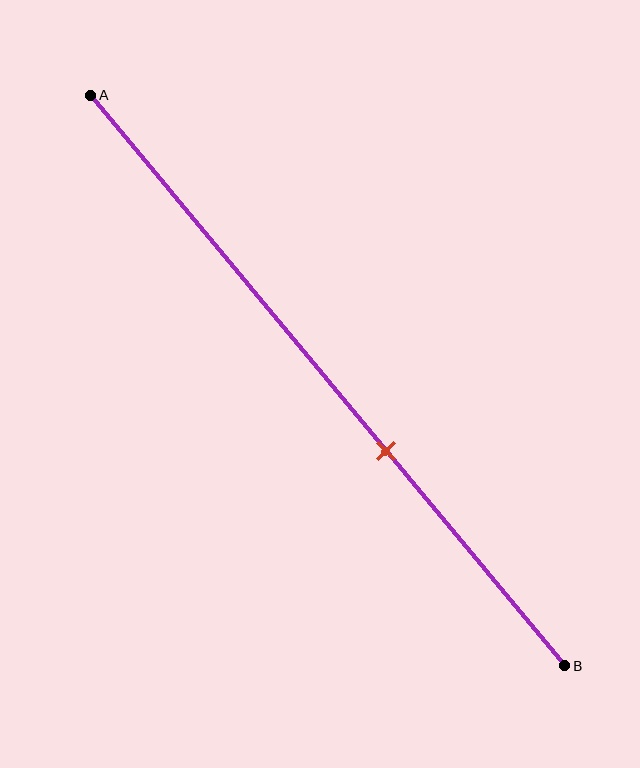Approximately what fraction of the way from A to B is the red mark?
The red mark is approximately 60% of the way from A to B.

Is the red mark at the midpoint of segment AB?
No, the mark is at about 60% from A, not at the 50% midpoint.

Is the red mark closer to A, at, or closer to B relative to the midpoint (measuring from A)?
The red mark is closer to point B than the midpoint of segment AB.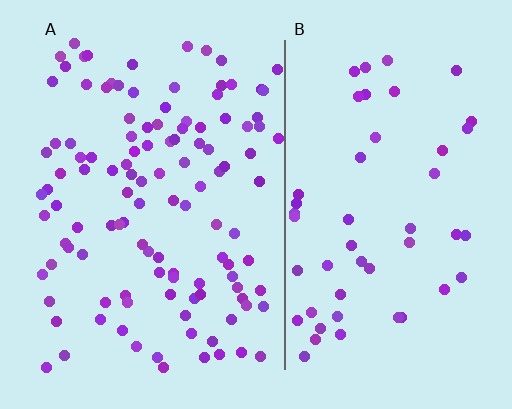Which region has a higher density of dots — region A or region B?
A (the left).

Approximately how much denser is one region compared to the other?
Approximately 2.3× — region A over region B.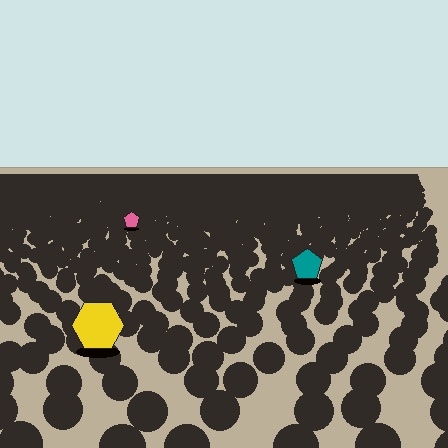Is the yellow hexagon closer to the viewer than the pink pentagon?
Yes. The yellow hexagon is closer — you can tell from the texture gradient: the ground texture is coarser near it.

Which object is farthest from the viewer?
The pink pentagon is farthest from the viewer. It appears smaller and the ground texture around it is denser.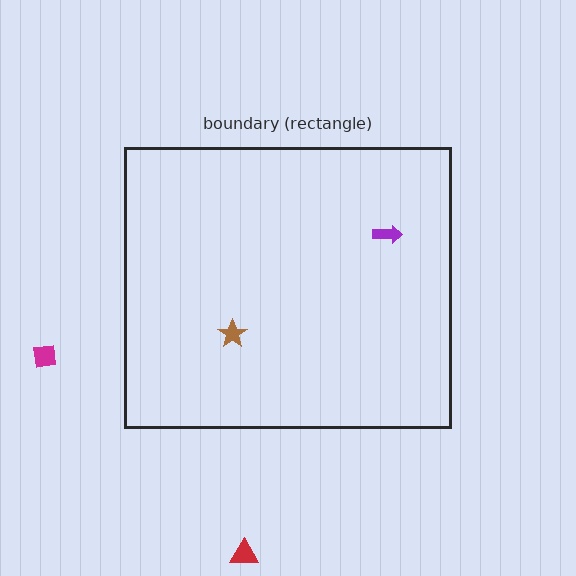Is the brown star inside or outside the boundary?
Inside.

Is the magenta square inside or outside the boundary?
Outside.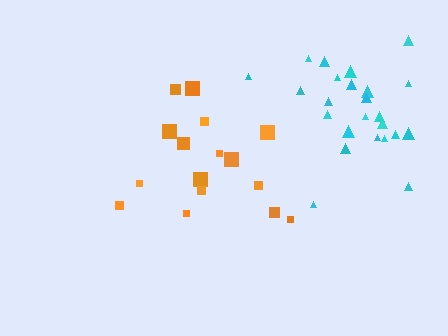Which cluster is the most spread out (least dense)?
Orange.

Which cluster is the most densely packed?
Cyan.